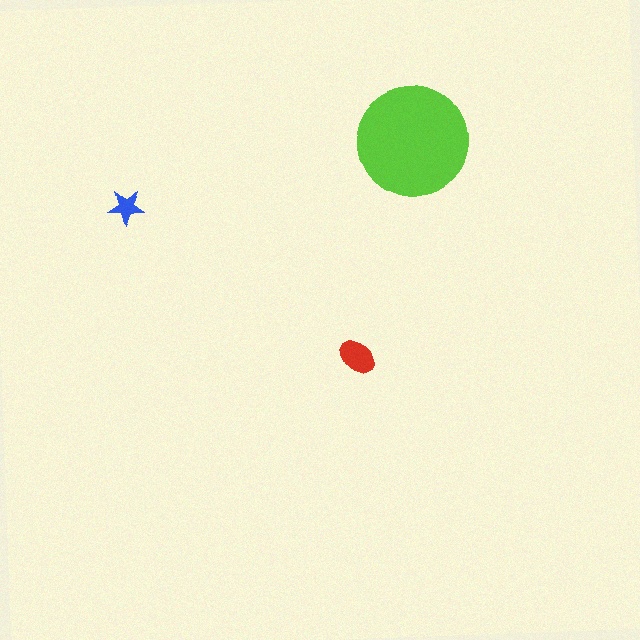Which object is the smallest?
The blue star.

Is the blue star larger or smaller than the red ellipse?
Smaller.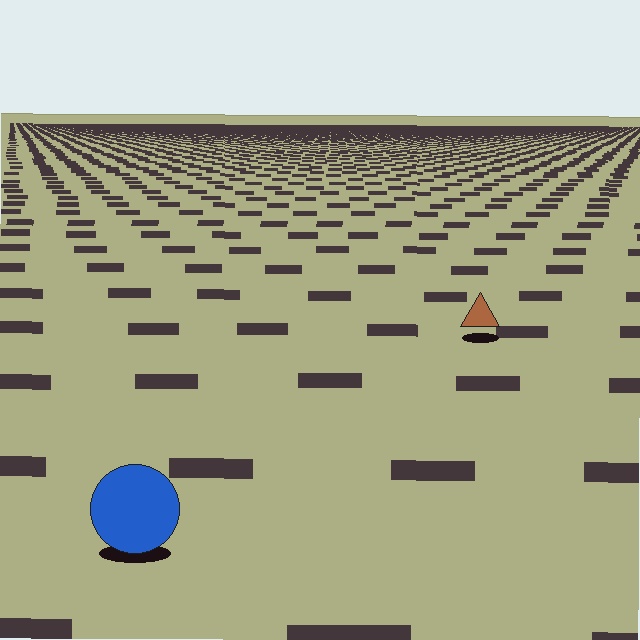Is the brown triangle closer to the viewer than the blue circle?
No. The blue circle is closer — you can tell from the texture gradient: the ground texture is coarser near it.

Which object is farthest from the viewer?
The brown triangle is farthest from the viewer. It appears smaller and the ground texture around it is denser.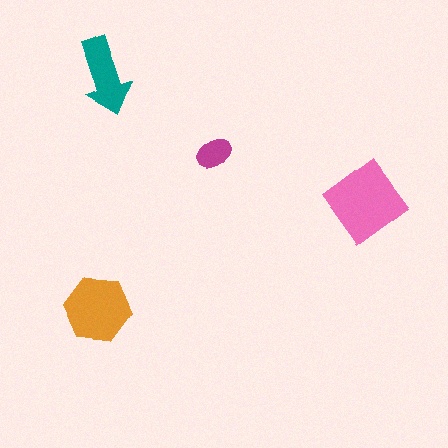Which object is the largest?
The pink diamond.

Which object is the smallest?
The magenta ellipse.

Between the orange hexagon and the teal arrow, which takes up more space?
The orange hexagon.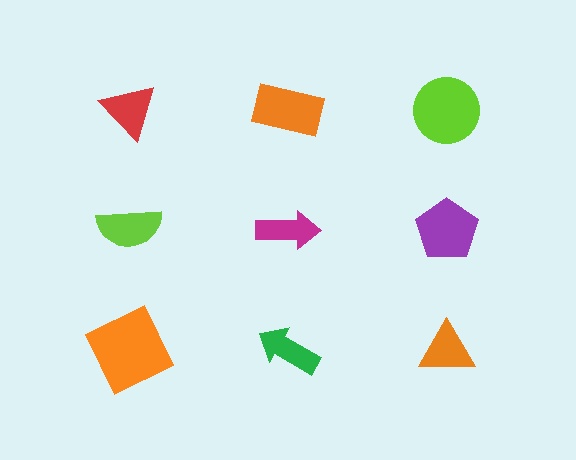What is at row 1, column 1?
A red triangle.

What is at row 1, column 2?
An orange rectangle.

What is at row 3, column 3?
An orange triangle.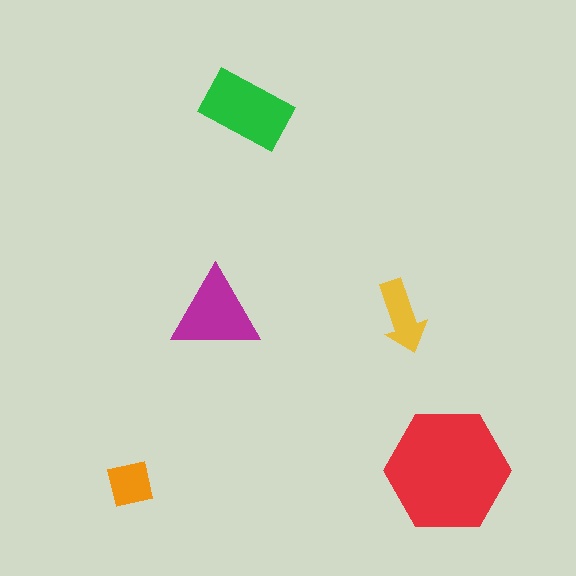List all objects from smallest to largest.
The orange square, the yellow arrow, the magenta triangle, the green rectangle, the red hexagon.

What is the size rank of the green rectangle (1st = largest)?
2nd.